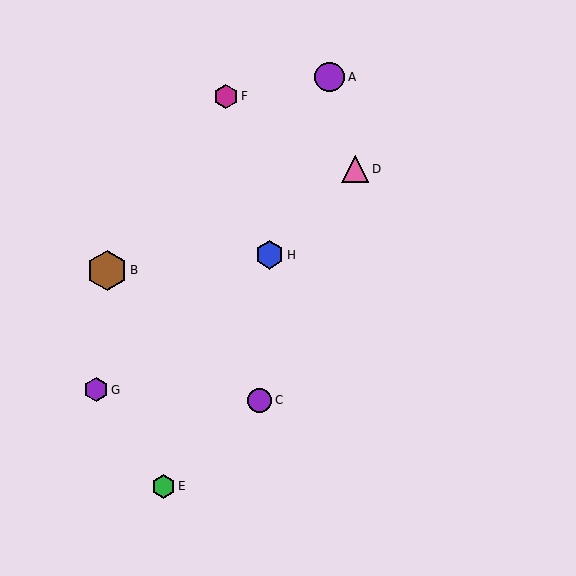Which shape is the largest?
The brown hexagon (labeled B) is the largest.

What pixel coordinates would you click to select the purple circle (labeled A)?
Click at (330, 77) to select the purple circle A.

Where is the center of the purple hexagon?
The center of the purple hexagon is at (96, 390).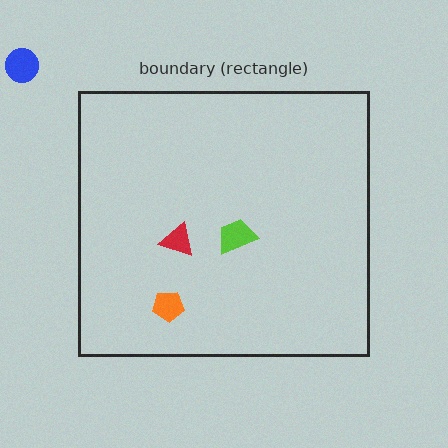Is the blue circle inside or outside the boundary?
Outside.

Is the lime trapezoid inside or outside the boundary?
Inside.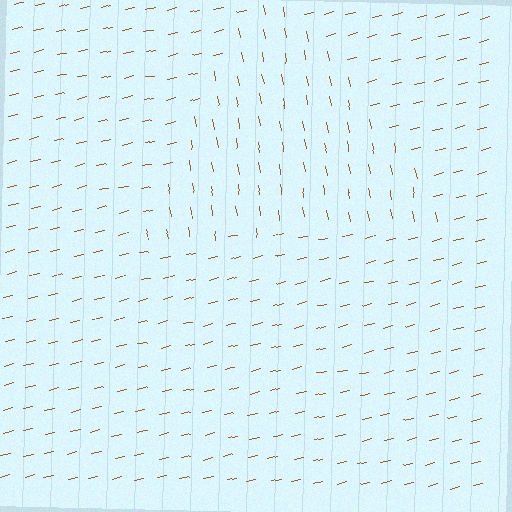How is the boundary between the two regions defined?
The boundary is defined purely by a change in line orientation (approximately 87 degrees difference). All lines are the same color and thickness.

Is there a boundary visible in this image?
Yes, there is a texture boundary formed by a change in line orientation.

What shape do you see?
I see a triangle.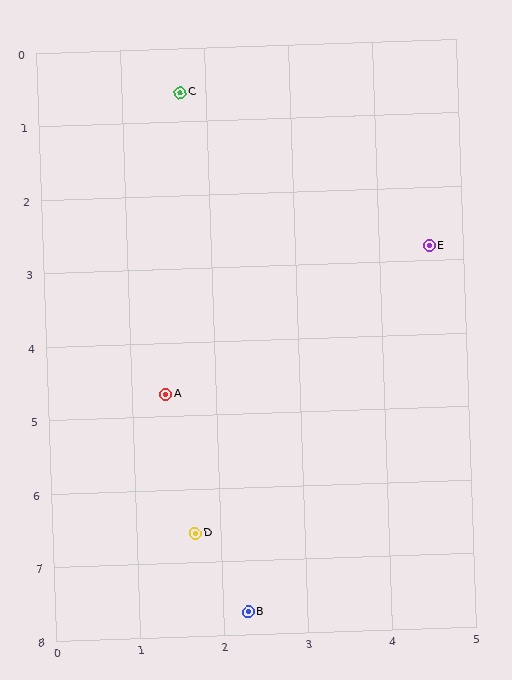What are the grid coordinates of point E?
Point E is at approximately (4.6, 2.8).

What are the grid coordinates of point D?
Point D is at approximately (1.7, 6.6).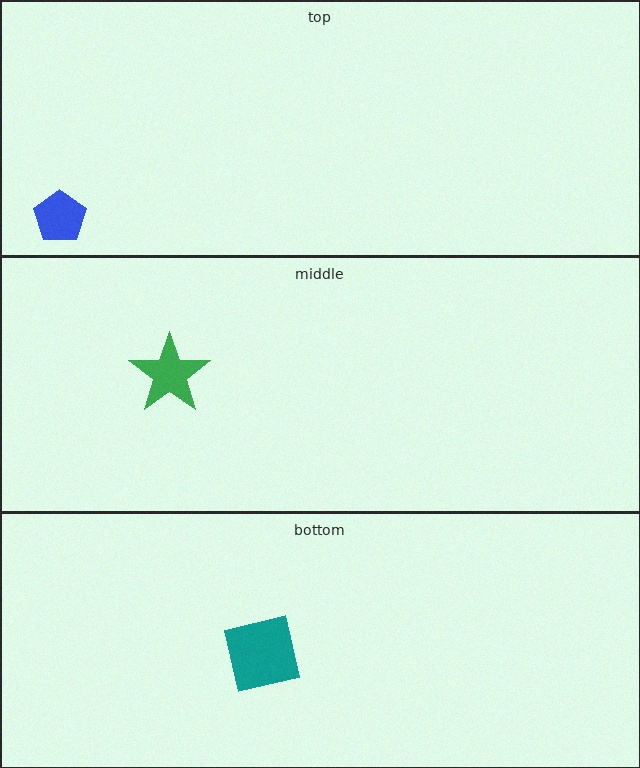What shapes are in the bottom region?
The teal square.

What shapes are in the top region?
The blue pentagon.